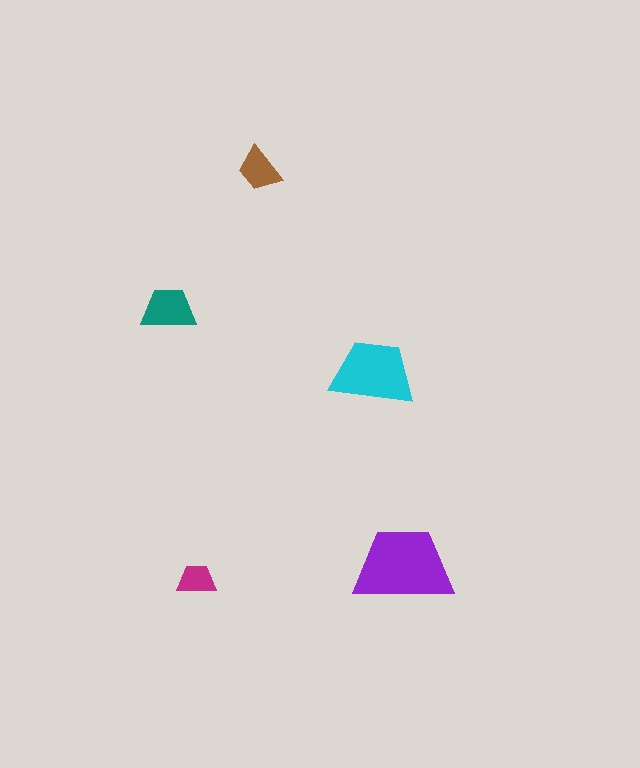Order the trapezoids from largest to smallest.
the purple one, the cyan one, the teal one, the brown one, the magenta one.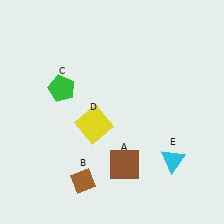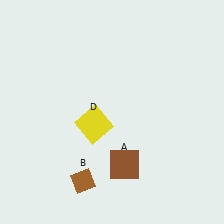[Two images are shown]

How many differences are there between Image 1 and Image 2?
There are 2 differences between the two images.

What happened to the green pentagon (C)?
The green pentagon (C) was removed in Image 2. It was in the top-left area of Image 1.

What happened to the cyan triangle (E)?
The cyan triangle (E) was removed in Image 2. It was in the bottom-right area of Image 1.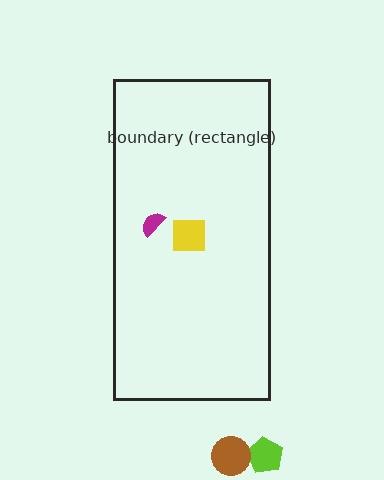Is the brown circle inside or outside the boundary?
Outside.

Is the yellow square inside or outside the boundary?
Inside.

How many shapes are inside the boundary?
2 inside, 2 outside.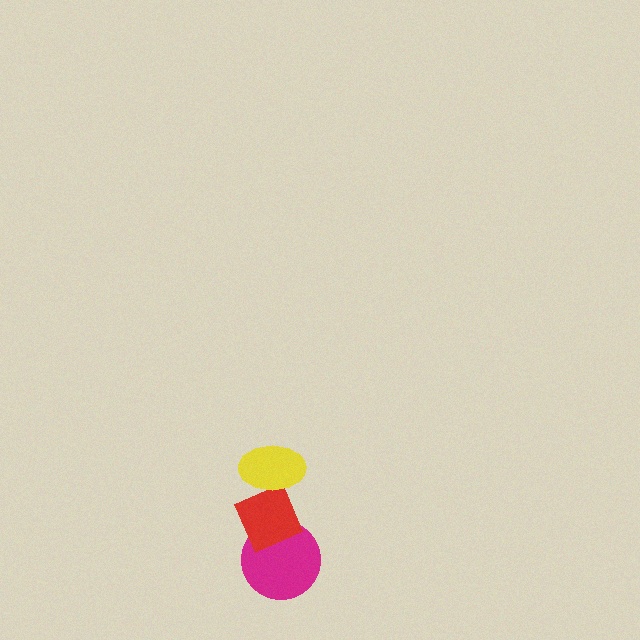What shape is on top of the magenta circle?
The red diamond is on top of the magenta circle.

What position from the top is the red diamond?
The red diamond is 2nd from the top.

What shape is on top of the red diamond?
The yellow ellipse is on top of the red diamond.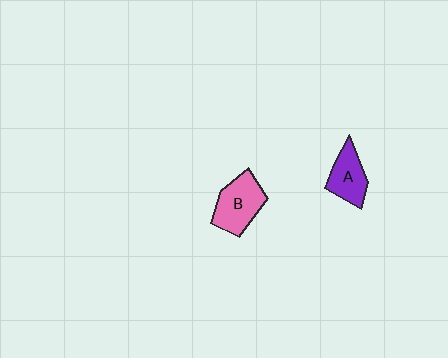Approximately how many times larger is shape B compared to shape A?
Approximately 1.3 times.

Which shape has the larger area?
Shape B (pink).